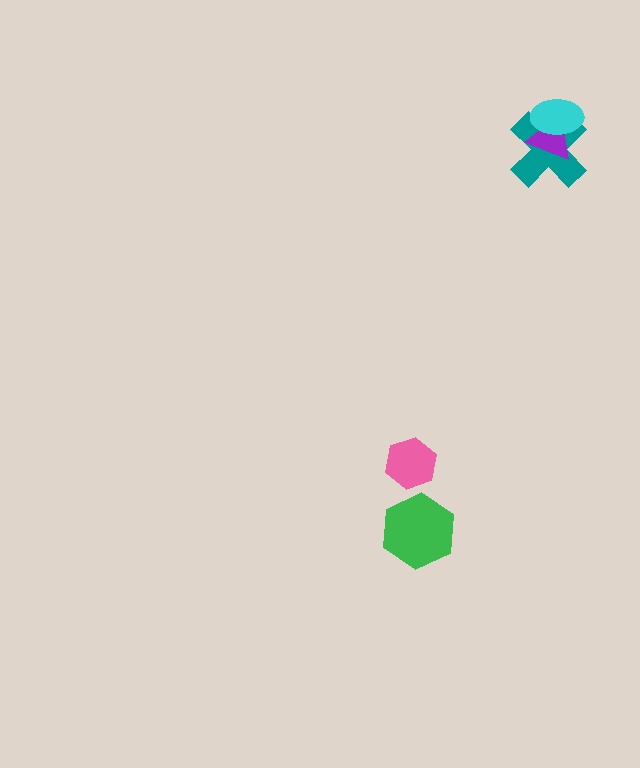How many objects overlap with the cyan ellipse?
2 objects overlap with the cyan ellipse.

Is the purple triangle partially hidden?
Yes, it is partially covered by another shape.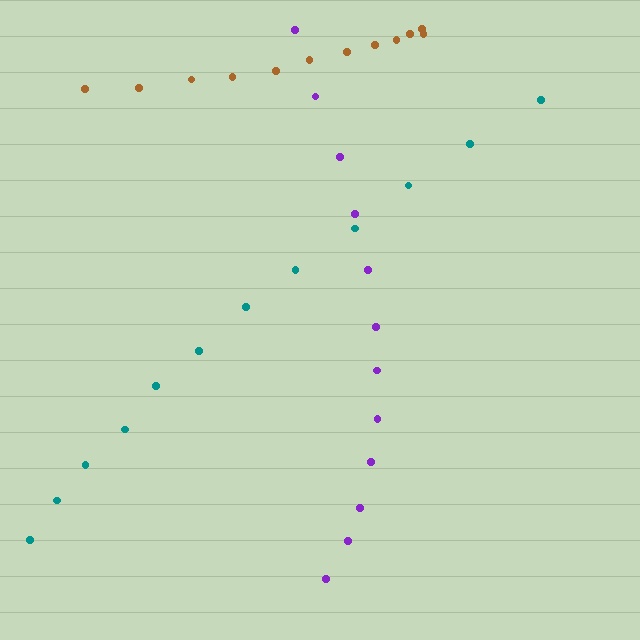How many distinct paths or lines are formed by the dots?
There are 3 distinct paths.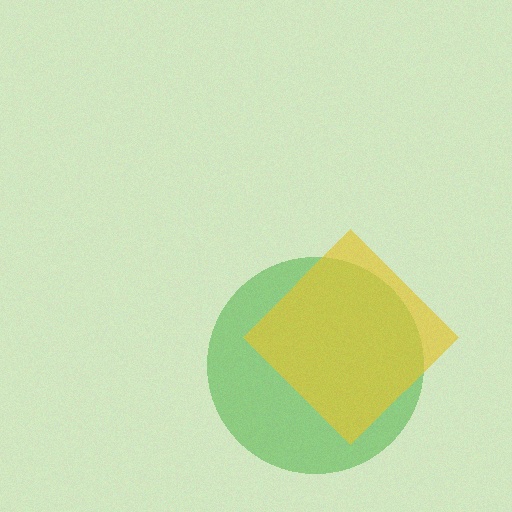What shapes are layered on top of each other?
The layered shapes are: a green circle, a yellow diamond.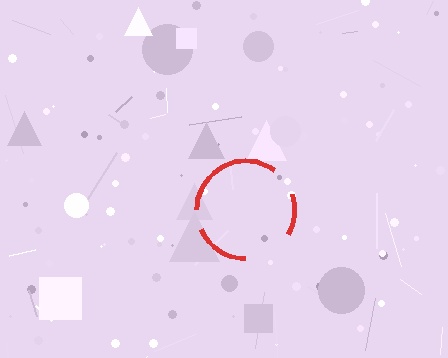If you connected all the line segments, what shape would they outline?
They would outline a circle.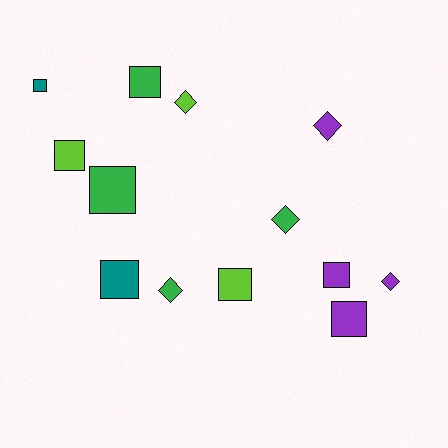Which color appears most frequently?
Green, with 4 objects.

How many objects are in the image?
There are 13 objects.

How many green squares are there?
There are 2 green squares.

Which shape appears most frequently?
Square, with 8 objects.